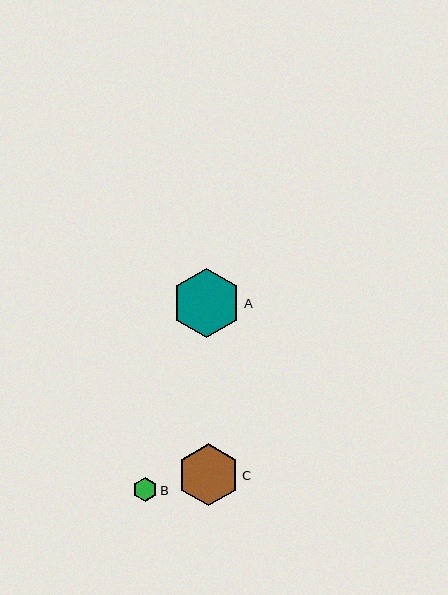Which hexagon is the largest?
Hexagon A is the largest with a size of approximately 69 pixels.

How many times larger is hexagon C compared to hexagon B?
Hexagon C is approximately 2.6 times the size of hexagon B.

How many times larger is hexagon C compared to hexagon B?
Hexagon C is approximately 2.6 times the size of hexagon B.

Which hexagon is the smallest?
Hexagon B is the smallest with a size of approximately 24 pixels.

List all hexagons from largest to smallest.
From largest to smallest: A, C, B.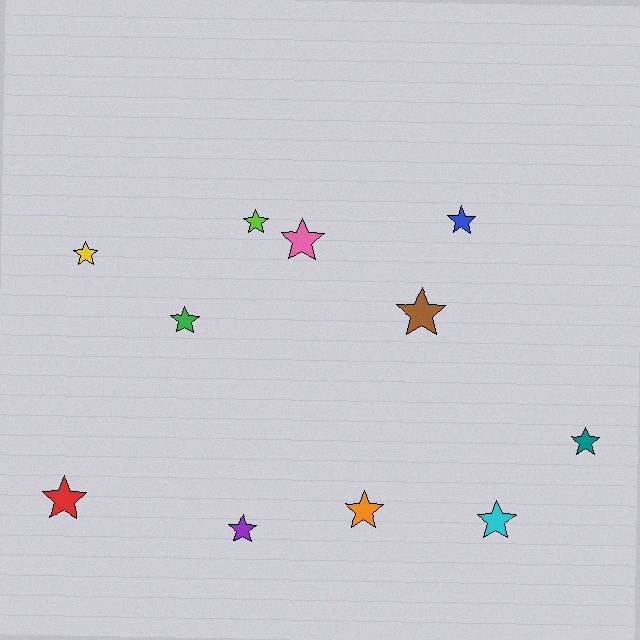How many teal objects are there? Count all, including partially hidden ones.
There is 1 teal object.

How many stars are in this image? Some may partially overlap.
There are 11 stars.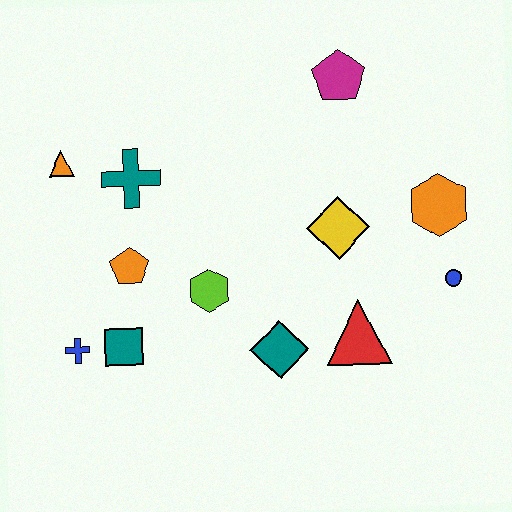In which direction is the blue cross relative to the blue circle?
The blue cross is to the left of the blue circle.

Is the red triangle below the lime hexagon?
Yes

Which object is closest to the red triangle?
The teal diamond is closest to the red triangle.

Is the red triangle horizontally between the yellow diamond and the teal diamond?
No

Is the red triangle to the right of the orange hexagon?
No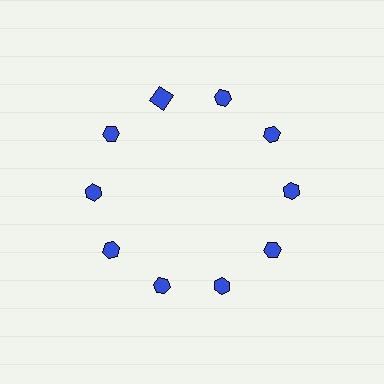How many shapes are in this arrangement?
There are 10 shapes arranged in a ring pattern.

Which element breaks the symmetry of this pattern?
The blue square at roughly the 11 o'clock position breaks the symmetry. All other shapes are blue hexagons.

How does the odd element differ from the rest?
It has a different shape: square instead of hexagon.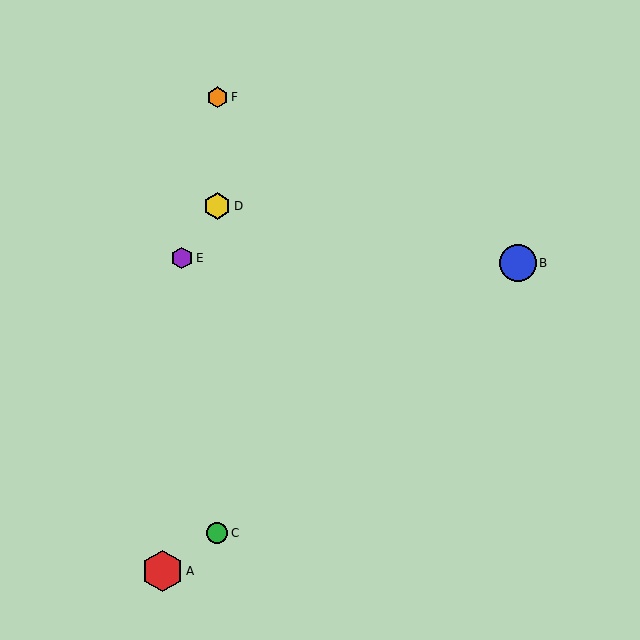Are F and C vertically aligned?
Yes, both are at x≈217.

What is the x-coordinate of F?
Object F is at x≈217.